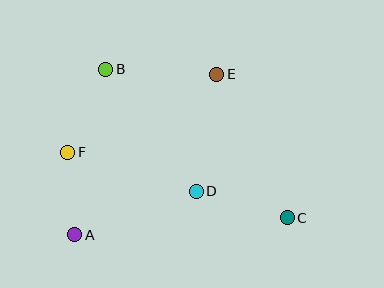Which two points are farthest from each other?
Points B and C are farthest from each other.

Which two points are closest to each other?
Points A and F are closest to each other.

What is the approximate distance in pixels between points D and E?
The distance between D and E is approximately 119 pixels.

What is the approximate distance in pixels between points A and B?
The distance between A and B is approximately 168 pixels.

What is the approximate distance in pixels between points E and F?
The distance between E and F is approximately 168 pixels.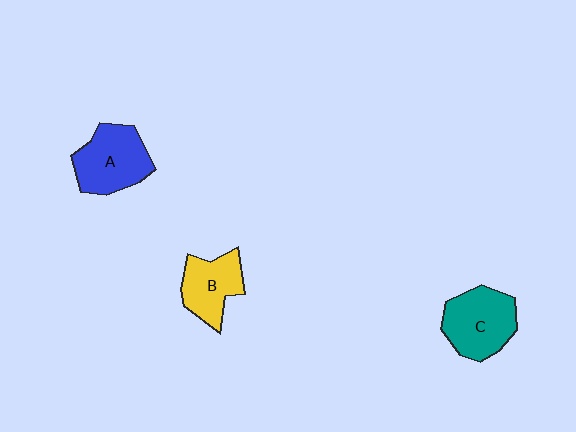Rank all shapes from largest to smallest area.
From largest to smallest: A (blue), C (teal), B (yellow).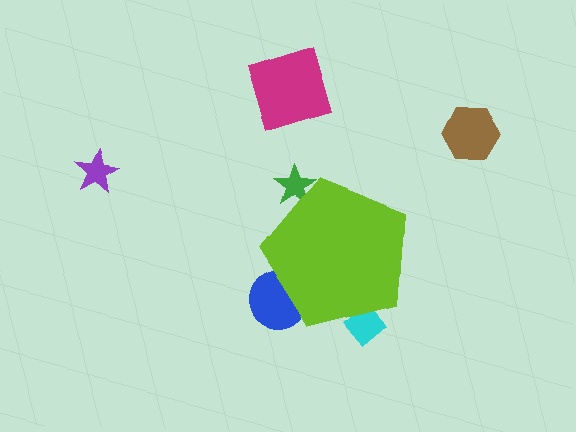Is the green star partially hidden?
Yes, the green star is partially hidden behind the lime pentagon.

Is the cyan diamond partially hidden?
Yes, the cyan diamond is partially hidden behind the lime pentagon.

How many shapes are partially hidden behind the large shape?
3 shapes are partially hidden.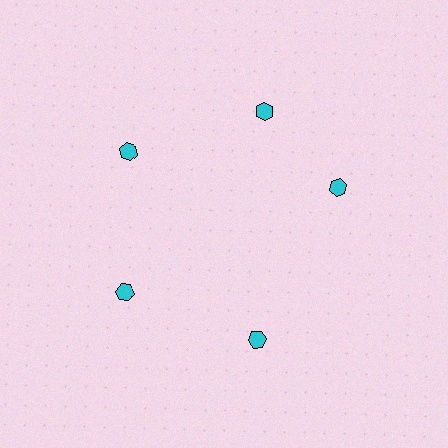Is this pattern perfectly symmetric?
No. The 5 cyan hexagons are arranged in a ring, but one element near the 3 o'clock position is rotated out of alignment along the ring, breaking the 5-fold rotational symmetry.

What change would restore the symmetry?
The symmetry would be restored by rotating it back into even spacing with its neighbors so that all 5 hexagons sit at equal angles and equal distance from the center.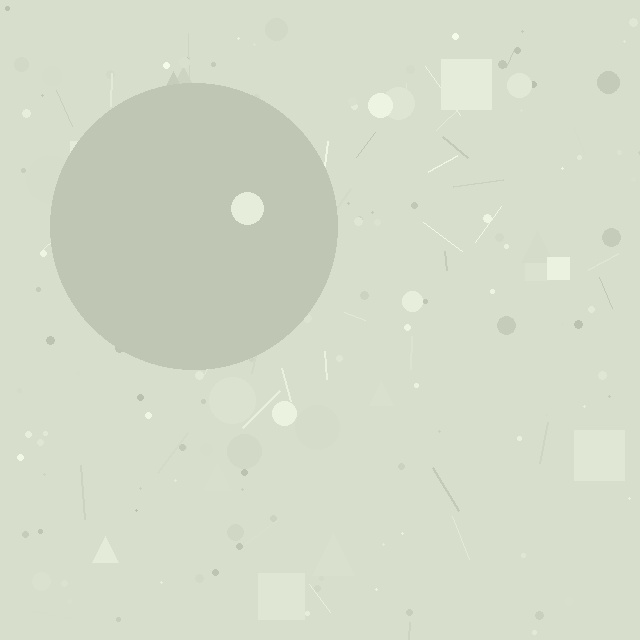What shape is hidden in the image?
A circle is hidden in the image.